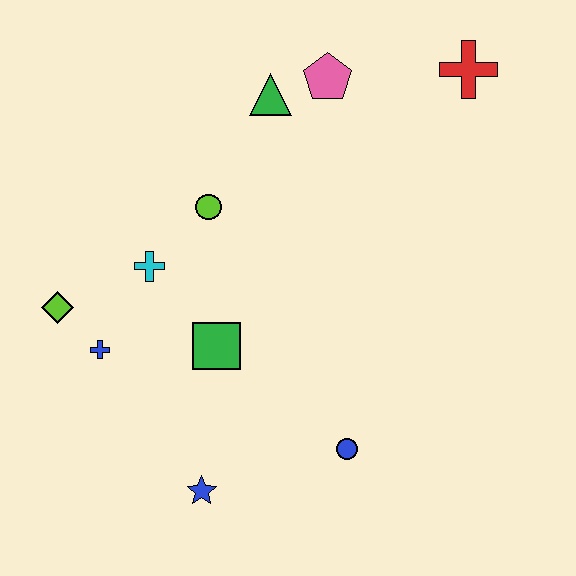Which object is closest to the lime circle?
The cyan cross is closest to the lime circle.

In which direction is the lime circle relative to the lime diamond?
The lime circle is to the right of the lime diamond.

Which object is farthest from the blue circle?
The red cross is farthest from the blue circle.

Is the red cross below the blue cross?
No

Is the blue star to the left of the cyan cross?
No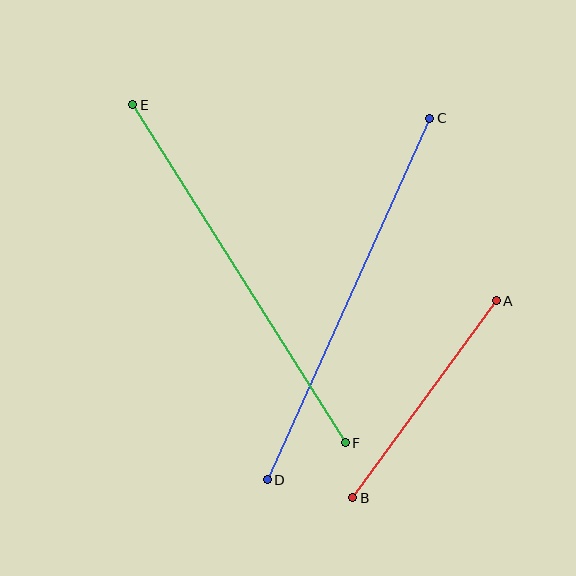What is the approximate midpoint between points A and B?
The midpoint is at approximately (424, 399) pixels.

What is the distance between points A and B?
The distance is approximately 244 pixels.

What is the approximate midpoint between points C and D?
The midpoint is at approximately (348, 299) pixels.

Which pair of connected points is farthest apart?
Points E and F are farthest apart.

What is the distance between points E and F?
The distance is approximately 399 pixels.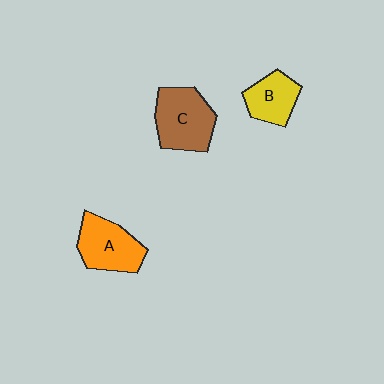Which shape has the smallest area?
Shape B (yellow).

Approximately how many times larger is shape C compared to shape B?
Approximately 1.5 times.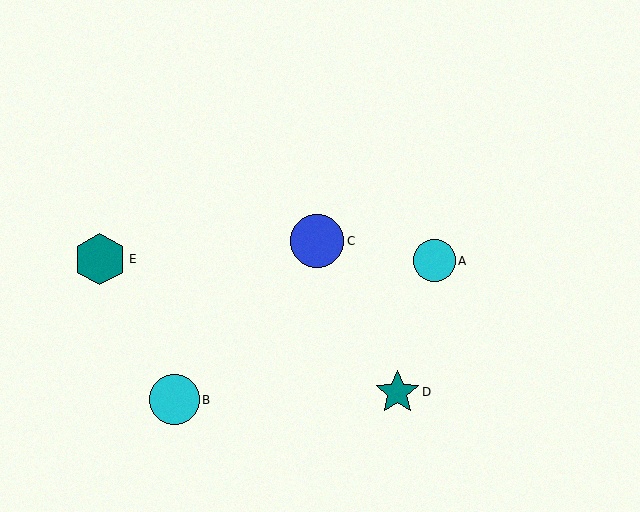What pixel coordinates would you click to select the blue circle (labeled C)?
Click at (317, 241) to select the blue circle C.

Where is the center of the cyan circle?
The center of the cyan circle is at (174, 400).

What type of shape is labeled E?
Shape E is a teal hexagon.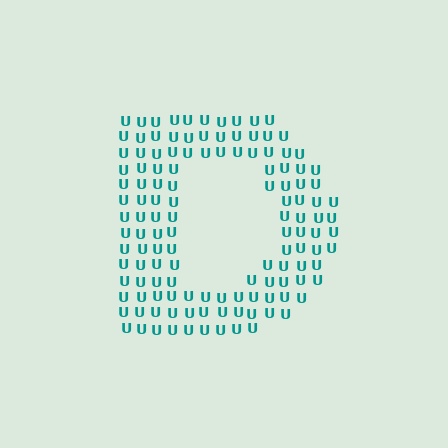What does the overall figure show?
The overall figure shows the letter D.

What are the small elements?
The small elements are letter U's.